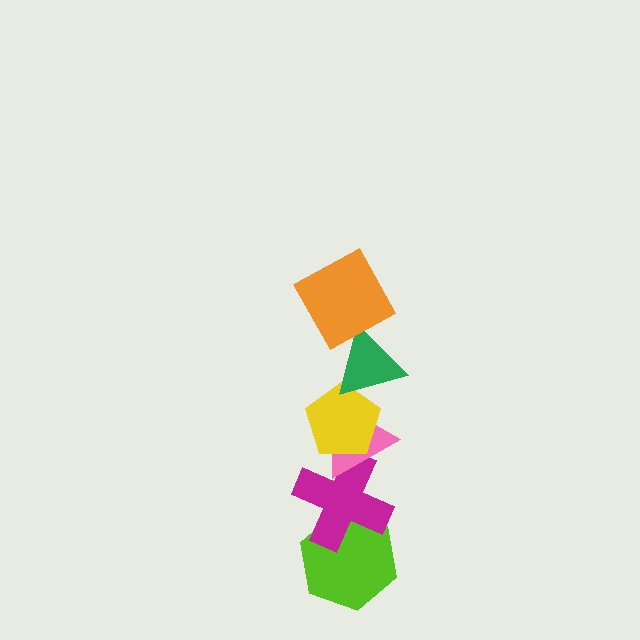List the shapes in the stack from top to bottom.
From top to bottom: the orange square, the green triangle, the yellow pentagon, the pink triangle, the magenta cross, the lime hexagon.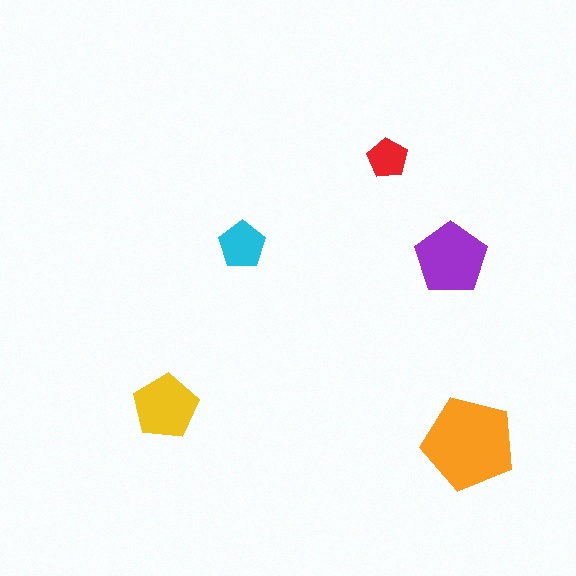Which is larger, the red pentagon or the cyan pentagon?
The cyan one.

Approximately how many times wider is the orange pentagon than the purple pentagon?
About 1.5 times wider.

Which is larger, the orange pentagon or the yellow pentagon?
The orange one.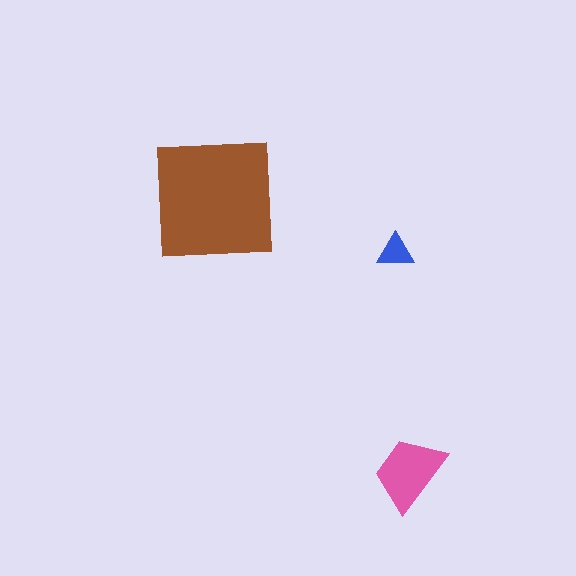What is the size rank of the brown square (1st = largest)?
1st.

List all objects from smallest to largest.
The blue triangle, the pink trapezoid, the brown square.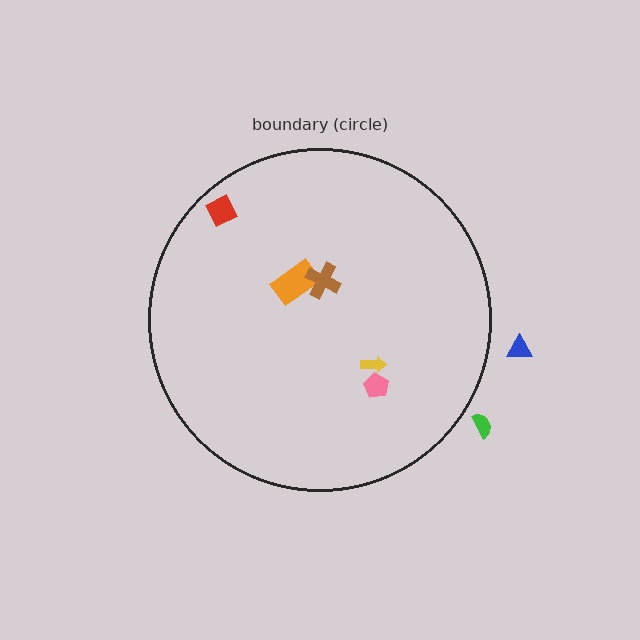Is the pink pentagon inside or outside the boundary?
Inside.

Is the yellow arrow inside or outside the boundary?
Inside.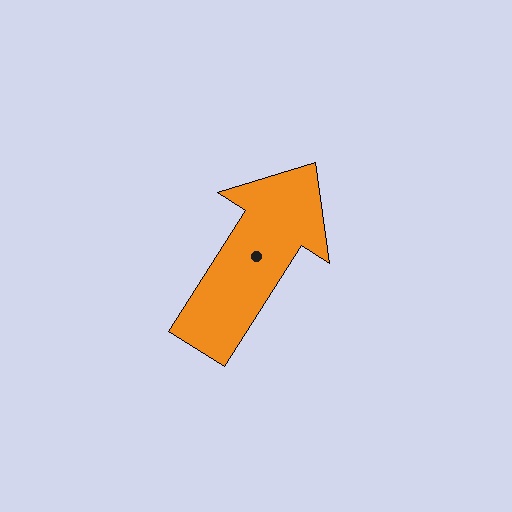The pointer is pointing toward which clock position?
Roughly 1 o'clock.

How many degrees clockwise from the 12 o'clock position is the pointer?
Approximately 33 degrees.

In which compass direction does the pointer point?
Northeast.